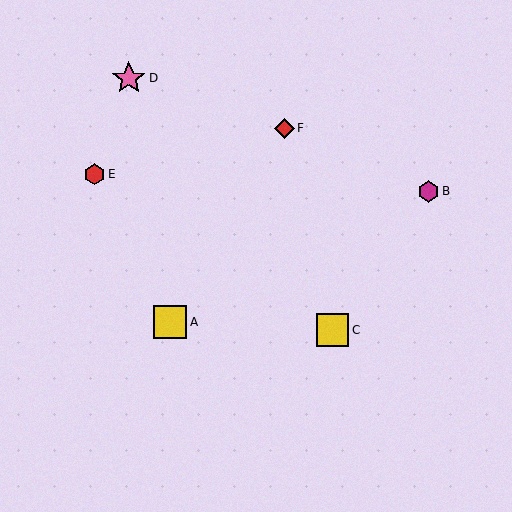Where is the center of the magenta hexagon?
The center of the magenta hexagon is at (428, 191).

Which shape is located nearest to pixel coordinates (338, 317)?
The yellow square (labeled C) at (333, 330) is nearest to that location.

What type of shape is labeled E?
Shape E is a red hexagon.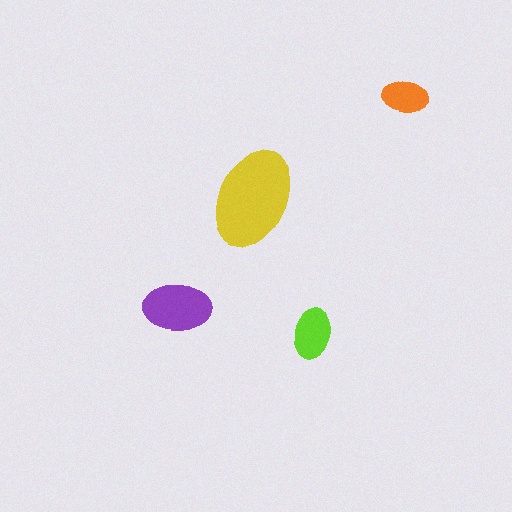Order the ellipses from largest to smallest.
the yellow one, the purple one, the lime one, the orange one.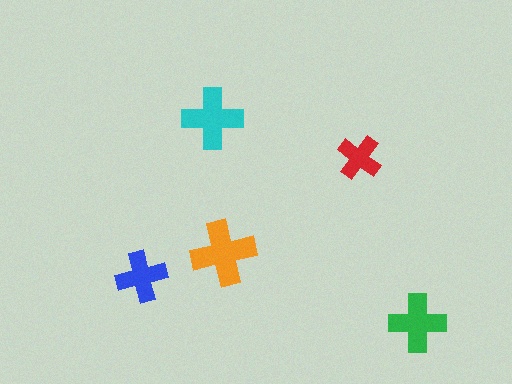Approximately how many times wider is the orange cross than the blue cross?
About 1.5 times wider.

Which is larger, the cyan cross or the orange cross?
The orange one.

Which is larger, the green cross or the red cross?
The green one.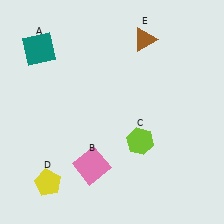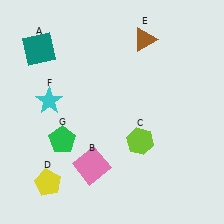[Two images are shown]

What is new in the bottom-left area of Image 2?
A green pentagon (G) was added in the bottom-left area of Image 2.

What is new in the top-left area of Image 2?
A cyan star (F) was added in the top-left area of Image 2.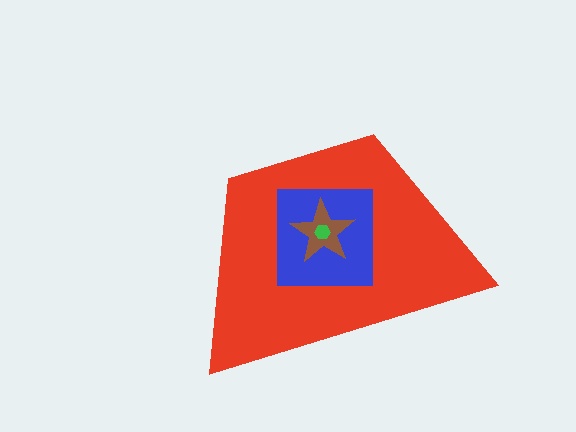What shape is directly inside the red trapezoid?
The blue square.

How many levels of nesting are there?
4.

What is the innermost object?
The green hexagon.